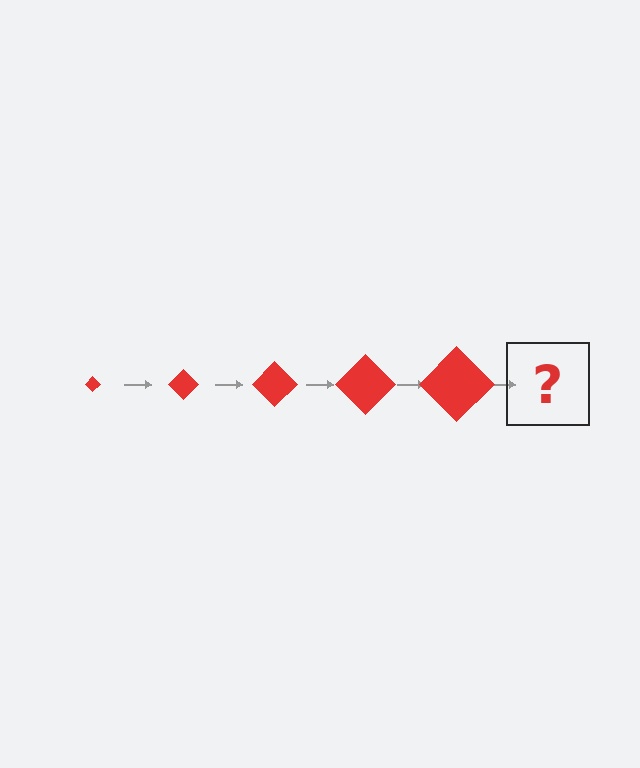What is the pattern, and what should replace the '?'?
The pattern is that the diamond gets progressively larger each step. The '?' should be a red diamond, larger than the previous one.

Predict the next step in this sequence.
The next step is a red diamond, larger than the previous one.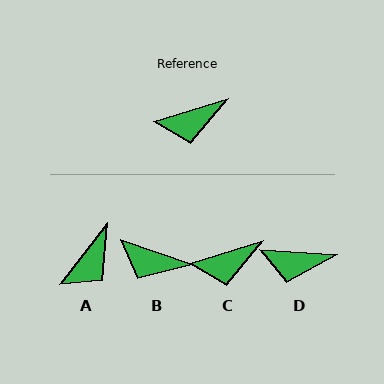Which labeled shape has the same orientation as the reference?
C.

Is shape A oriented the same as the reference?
No, it is off by about 35 degrees.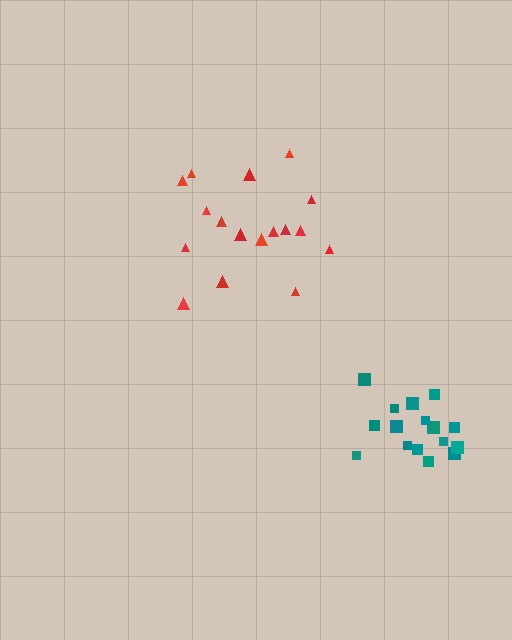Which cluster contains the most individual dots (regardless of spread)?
Red (17).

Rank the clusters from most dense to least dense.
teal, red.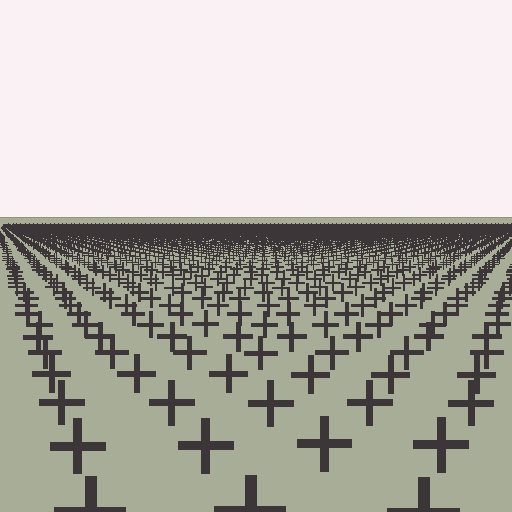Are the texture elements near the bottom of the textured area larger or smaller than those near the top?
Larger. Near the bottom, elements are closer to the viewer and appear at a bigger on-screen size.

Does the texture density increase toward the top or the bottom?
Density increases toward the top.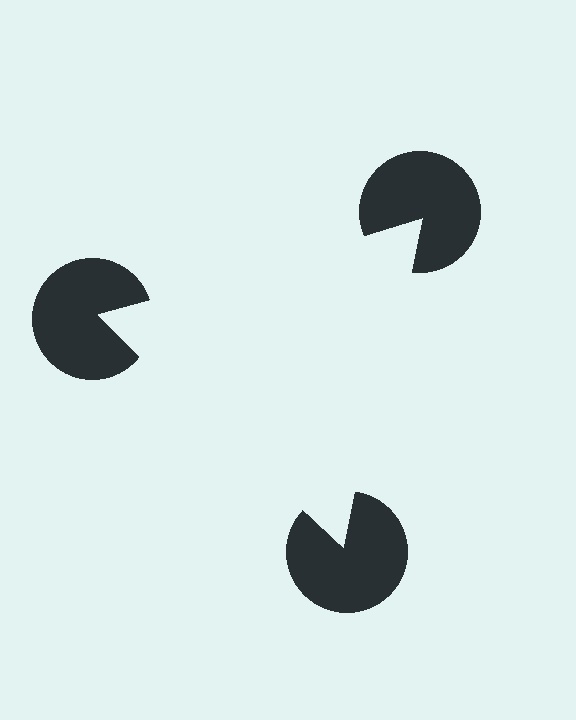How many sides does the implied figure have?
3 sides.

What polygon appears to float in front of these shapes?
An illusory triangle — its edges are inferred from the aligned wedge cuts in the pac-man discs, not physically drawn.